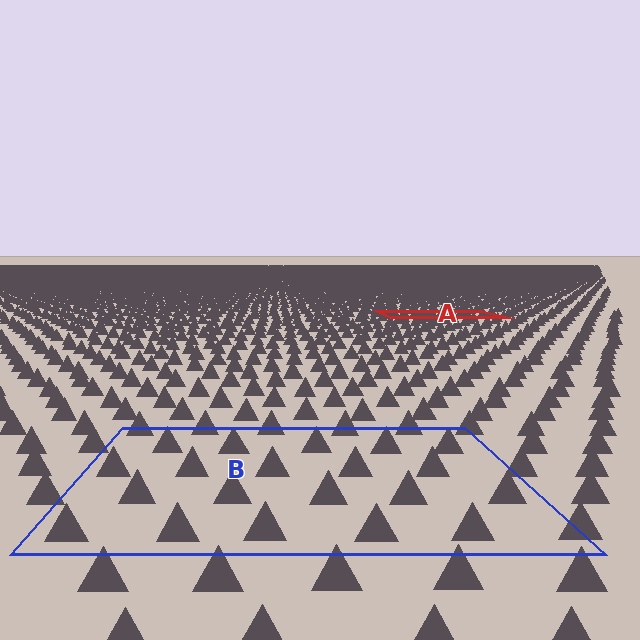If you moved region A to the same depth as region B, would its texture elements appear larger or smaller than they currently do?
They would appear larger. At a closer depth, the same texture elements are projected at a bigger on-screen size.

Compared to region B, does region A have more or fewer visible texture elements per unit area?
Region A has more texture elements per unit area — they are packed more densely because it is farther away.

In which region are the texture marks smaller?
The texture marks are smaller in region A, because it is farther away.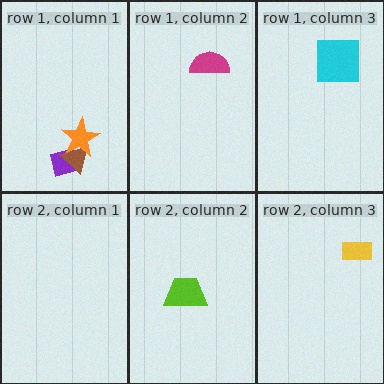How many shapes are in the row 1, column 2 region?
1.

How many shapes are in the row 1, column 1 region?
3.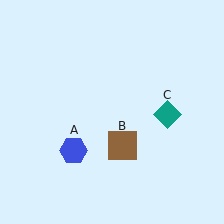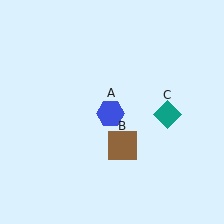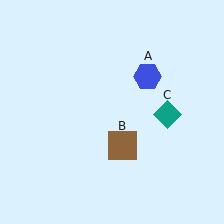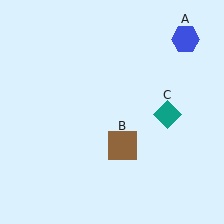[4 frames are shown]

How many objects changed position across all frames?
1 object changed position: blue hexagon (object A).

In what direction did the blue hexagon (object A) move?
The blue hexagon (object A) moved up and to the right.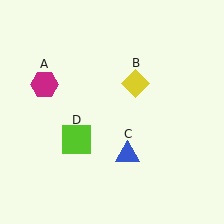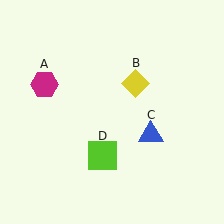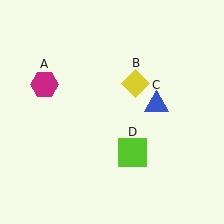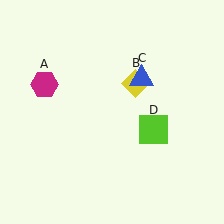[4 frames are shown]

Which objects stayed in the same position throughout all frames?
Magenta hexagon (object A) and yellow diamond (object B) remained stationary.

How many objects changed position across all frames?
2 objects changed position: blue triangle (object C), lime square (object D).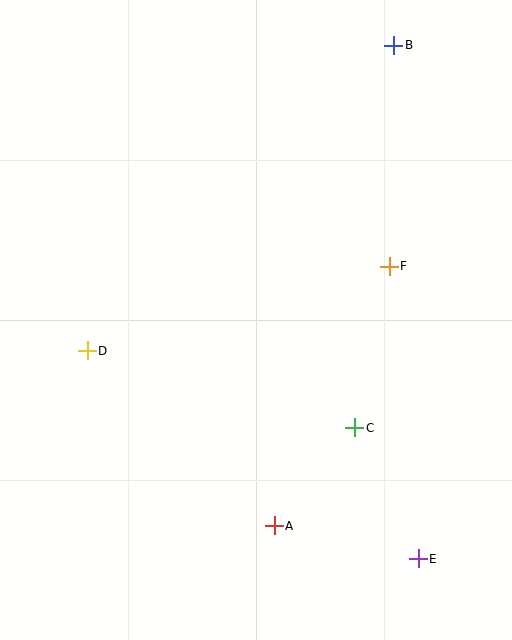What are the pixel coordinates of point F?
Point F is at (389, 266).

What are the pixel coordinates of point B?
Point B is at (394, 45).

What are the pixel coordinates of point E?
Point E is at (418, 559).